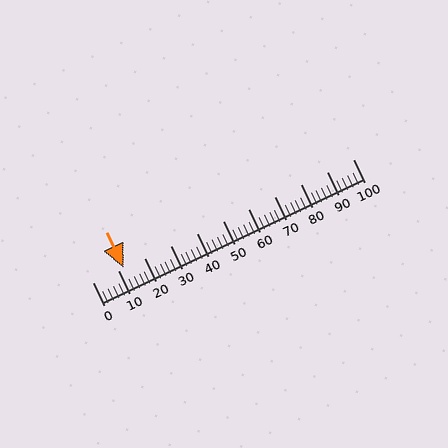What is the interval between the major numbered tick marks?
The major tick marks are spaced 10 units apart.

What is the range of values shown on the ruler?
The ruler shows values from 0 to 100.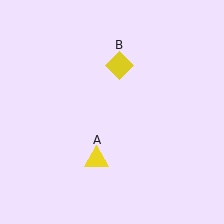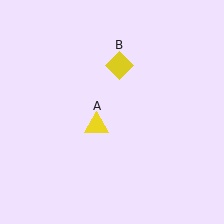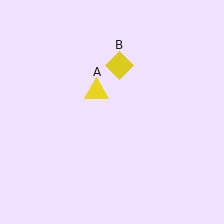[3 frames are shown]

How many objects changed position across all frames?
1 object changed position: yellow triangle (object A).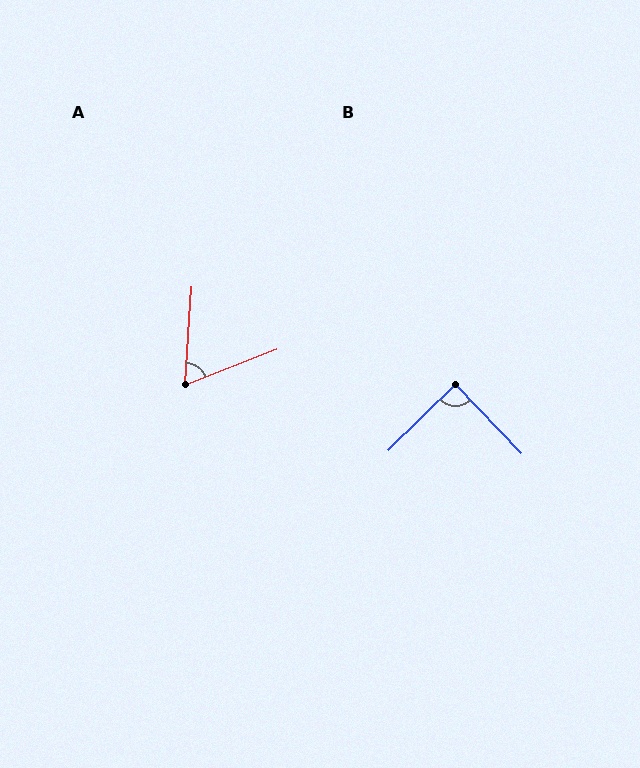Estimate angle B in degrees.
Approximately 89 degrees.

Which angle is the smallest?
A, at approximately 65 degrees.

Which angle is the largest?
B, at approximately 89 degrees.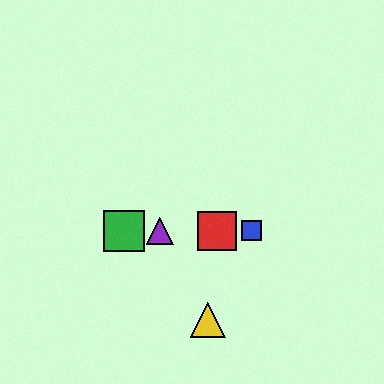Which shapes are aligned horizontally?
The red square, the blue square, the green square, the purple triangle are aligned horizontally.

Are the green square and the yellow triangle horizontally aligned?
No, the green square is at y≈231 and the yellow triangle is at y≈320.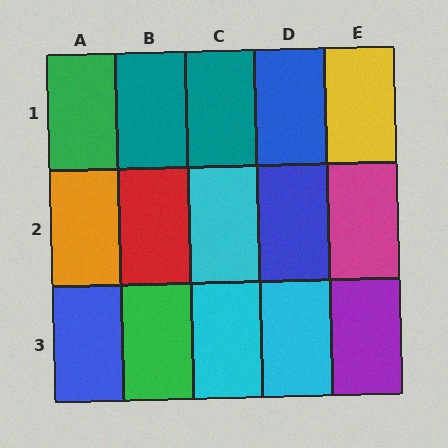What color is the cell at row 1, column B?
Teal.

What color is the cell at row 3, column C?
Cyan.